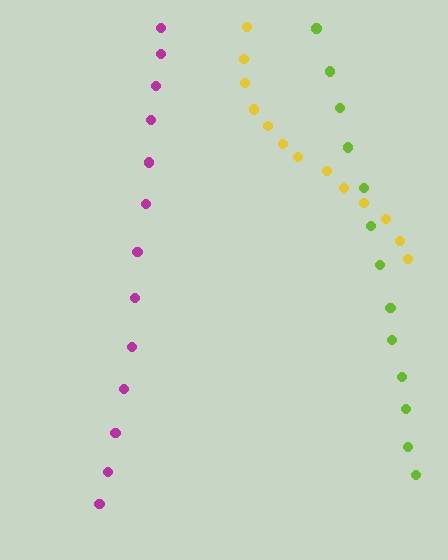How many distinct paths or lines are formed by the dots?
There are 3 distinct paths.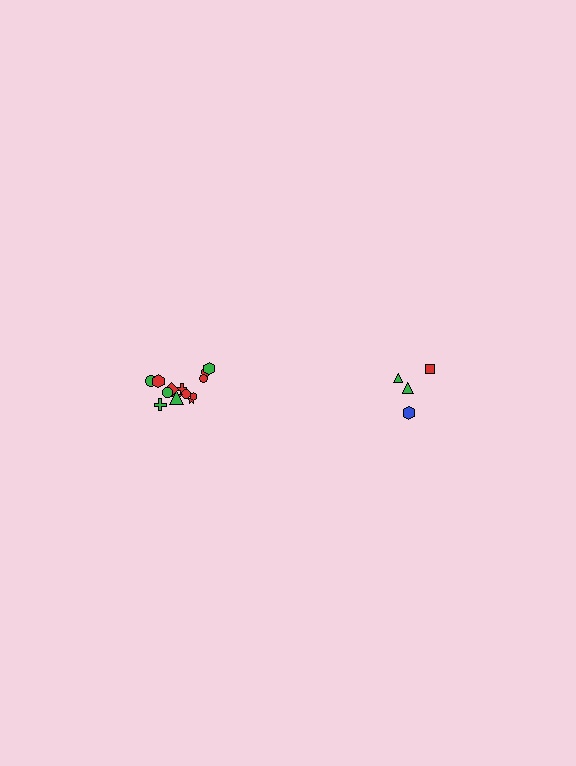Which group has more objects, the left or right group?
The left group.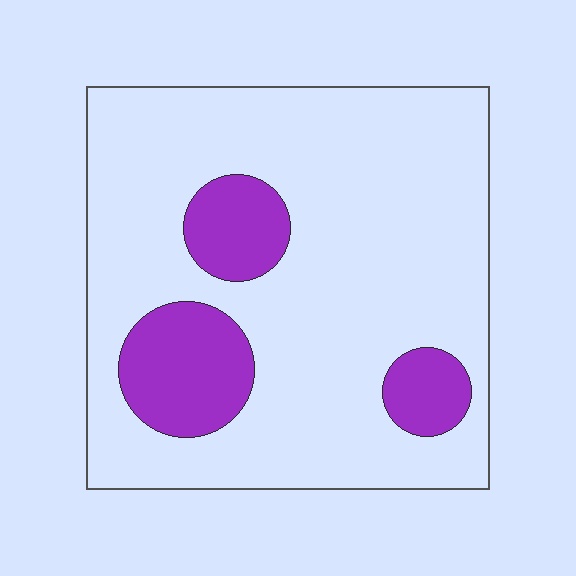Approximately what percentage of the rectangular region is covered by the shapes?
Approximately 20%.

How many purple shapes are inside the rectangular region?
3.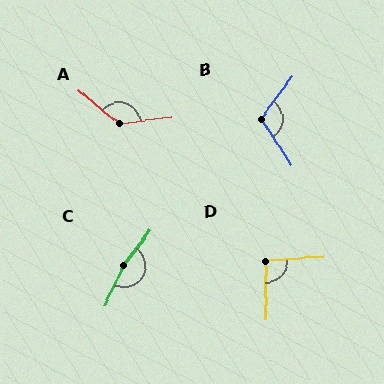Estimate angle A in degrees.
Approximately 133 degrees.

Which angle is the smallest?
D, at approximately 94 degrees.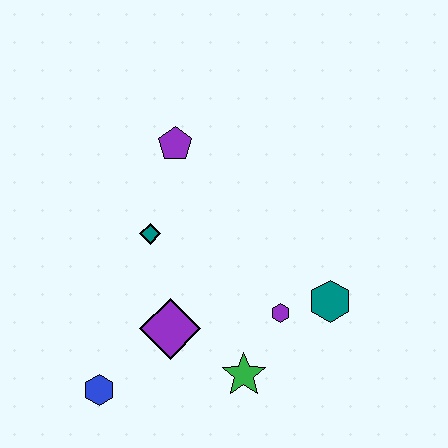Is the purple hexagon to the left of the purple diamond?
No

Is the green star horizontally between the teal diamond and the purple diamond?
No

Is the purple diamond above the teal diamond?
No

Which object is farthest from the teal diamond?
The teal hexagon is farthest from the teal diamond.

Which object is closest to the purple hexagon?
The teal hexagon is closest to the purple hexagon.